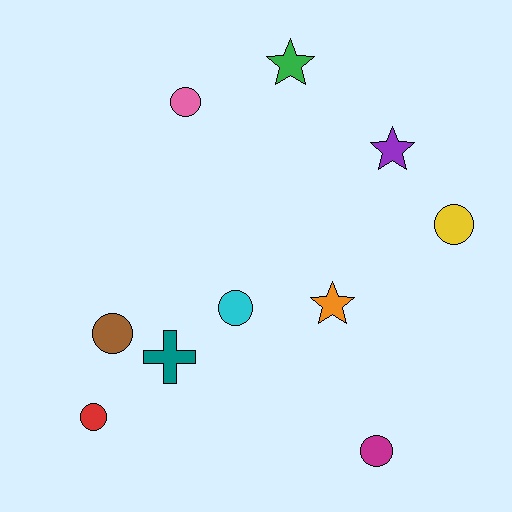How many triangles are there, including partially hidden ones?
There are no triangles.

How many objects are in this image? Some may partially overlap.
There are 10 objects.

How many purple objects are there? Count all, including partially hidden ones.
There is 1 purple object.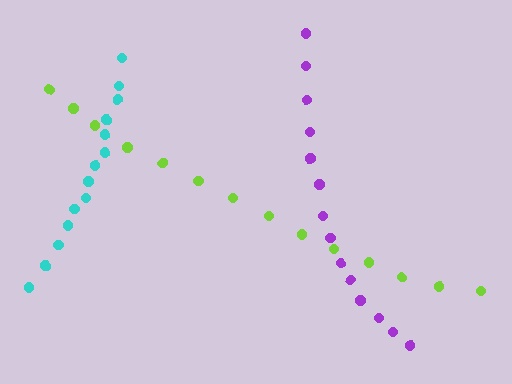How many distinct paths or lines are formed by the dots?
There are 3 distinct paths.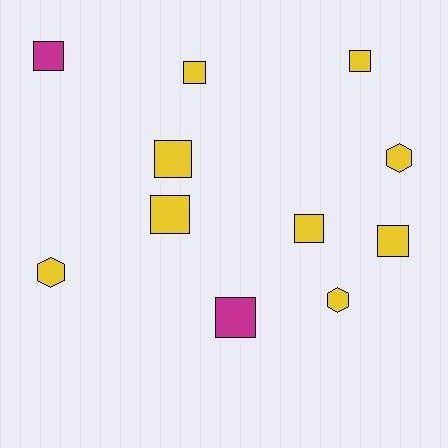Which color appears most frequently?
Yellow, with 9 objects.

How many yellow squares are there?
There are 6 yellow squares.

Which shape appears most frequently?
Square, with 8 objects.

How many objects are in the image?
There are 11 objects.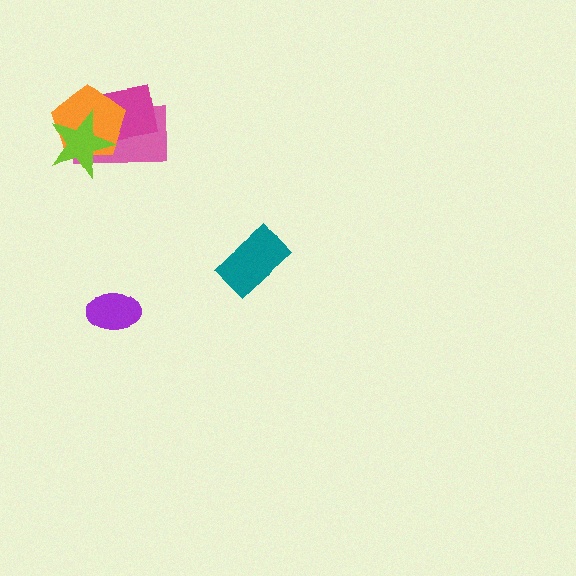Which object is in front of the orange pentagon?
The lime star is in front of the orange pentagon.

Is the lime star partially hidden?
No, no other shape covers it.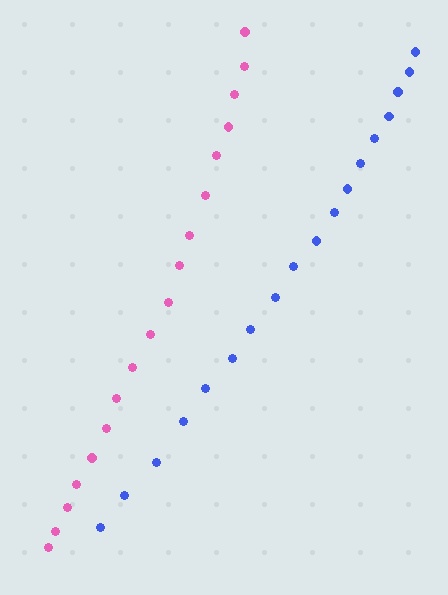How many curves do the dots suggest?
There are 2 distinct paths.